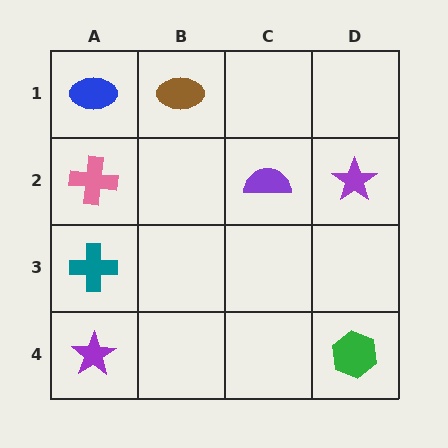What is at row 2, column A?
A pink cross.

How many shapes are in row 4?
2 shapes.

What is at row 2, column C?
A purple semicircle.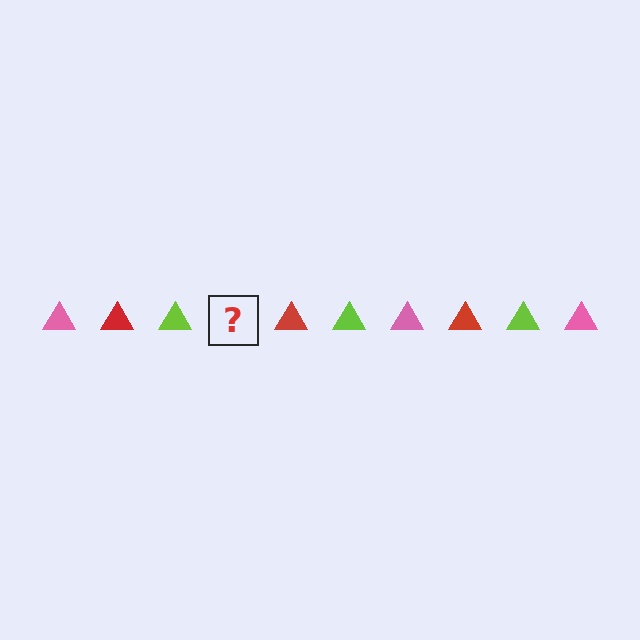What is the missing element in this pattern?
The missing element is a pink triangle.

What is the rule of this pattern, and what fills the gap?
The rule is that the pattern cycles through pink, red, lime triangles. The gap should be filled with a pink triangle.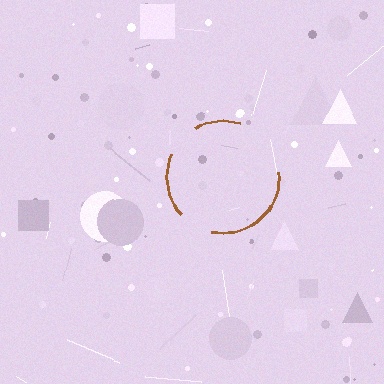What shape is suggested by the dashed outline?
The dashed outline suggests a circle.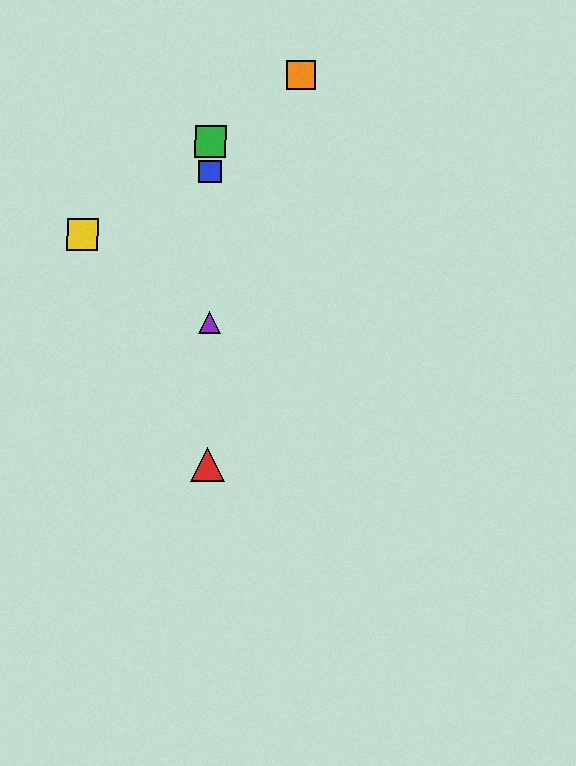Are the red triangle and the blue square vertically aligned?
Yes, both are at x≈207.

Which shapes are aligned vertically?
The red triangle, the blue square, the green square, the purple triangle are aligned vertically.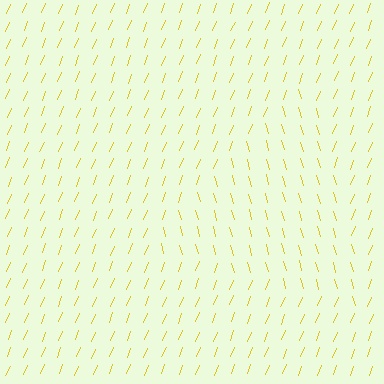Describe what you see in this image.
The image is filled with small yellow line segments. A triangle region in the image has lines oriented differently from the surrounding lines, creating a visible texture boundary.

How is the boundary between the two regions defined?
The boundary is defined purely by a change in line orientation (approximately 38 degrees difference). All lines are the same color and thickness.